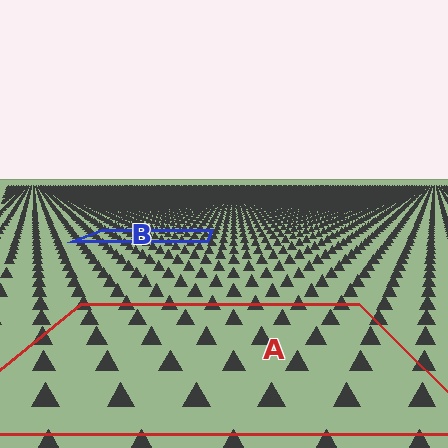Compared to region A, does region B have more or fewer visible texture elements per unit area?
Region B has more texture elements per unit area — they are packed more densely because it is farther away.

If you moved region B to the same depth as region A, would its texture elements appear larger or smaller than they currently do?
They would appear larger. At a closer depth, the same texture elements are projected at a bigger on-screen size.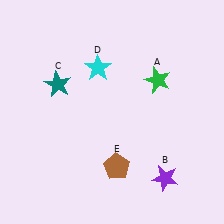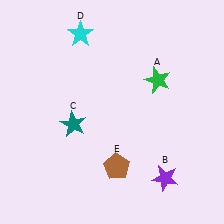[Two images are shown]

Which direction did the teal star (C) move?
The teal star (C) moved down.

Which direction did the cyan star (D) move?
The cyan star (D) moved up.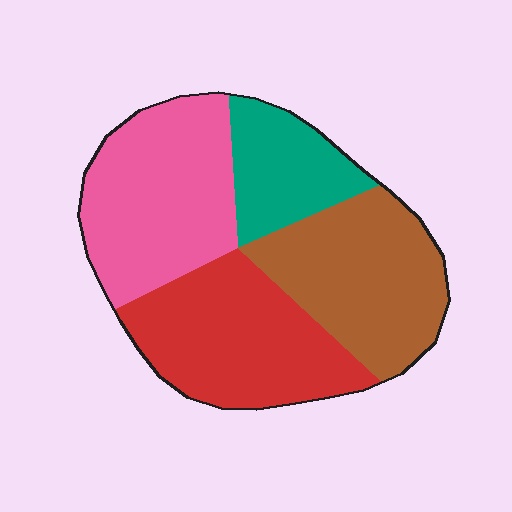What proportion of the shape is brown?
Brown takes up between a sixth and a third of the shape.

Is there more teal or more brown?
Brown.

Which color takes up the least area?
Teal, at roughly 15%.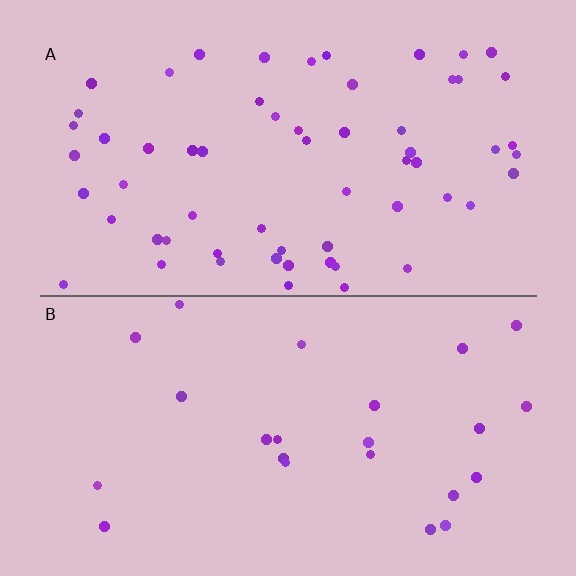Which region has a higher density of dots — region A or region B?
A (the top).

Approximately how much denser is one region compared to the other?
Approximately 2.6× — region A over region B.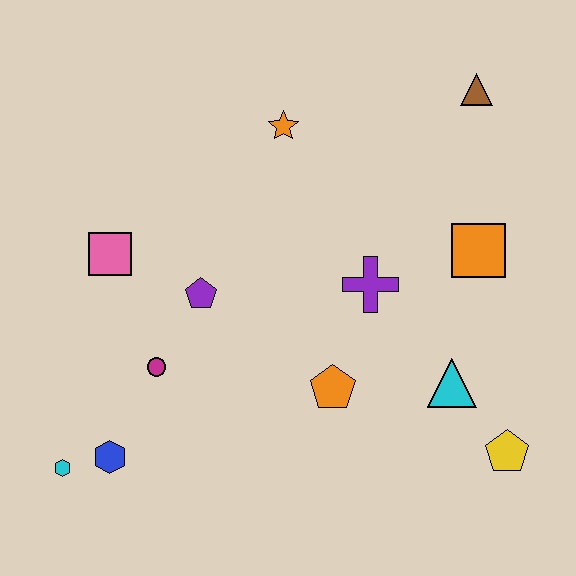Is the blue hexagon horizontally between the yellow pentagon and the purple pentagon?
No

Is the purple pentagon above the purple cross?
No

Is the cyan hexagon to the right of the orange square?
No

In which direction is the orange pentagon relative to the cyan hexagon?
The orange pentagon is to the right of the cyan hexagon.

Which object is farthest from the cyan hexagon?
The brown triangle is farthest from the cyan hexagon.